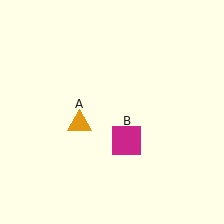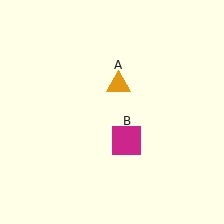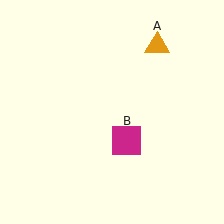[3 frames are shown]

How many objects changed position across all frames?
1 object changed position: orange triangle (object A).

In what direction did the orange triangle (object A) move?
The orange triangle (object A) moved up and to the right.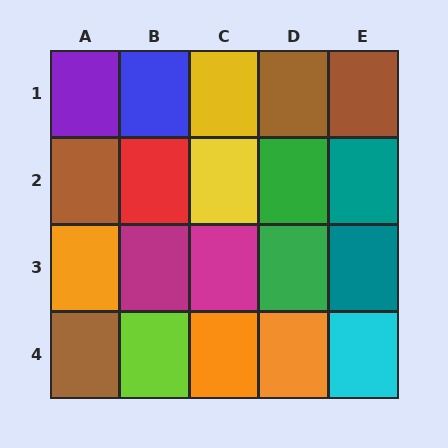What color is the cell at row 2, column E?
Teal.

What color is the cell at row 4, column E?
Cyan.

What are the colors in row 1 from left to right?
Purple, blue, yellow, brown, brown.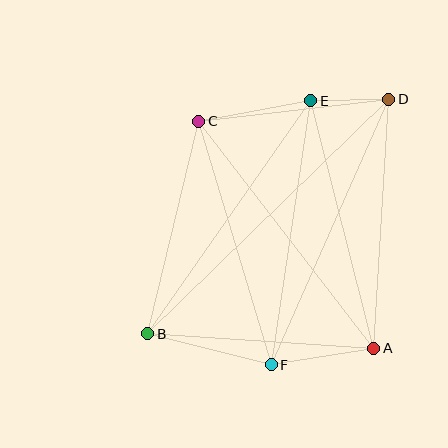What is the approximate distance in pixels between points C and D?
The distance between C and D is approximately 191 pixels.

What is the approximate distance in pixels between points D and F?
The distance between D and F is approximately 290 pixels.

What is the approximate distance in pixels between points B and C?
The distance between B and C is approximately 219 pixels.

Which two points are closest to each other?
Points D and E are closest to each other.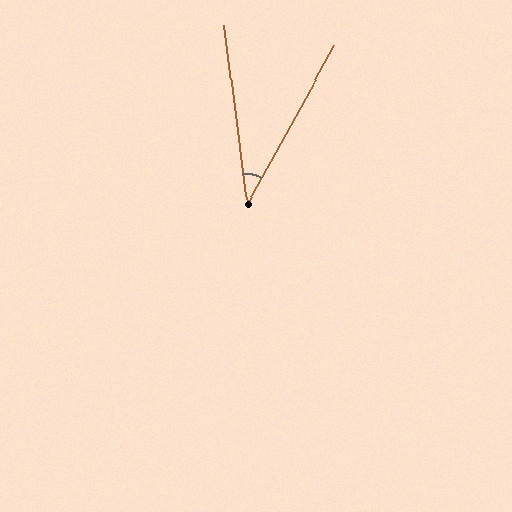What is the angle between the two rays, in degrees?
Approximately 36 degrees.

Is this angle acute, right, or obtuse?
It is acute.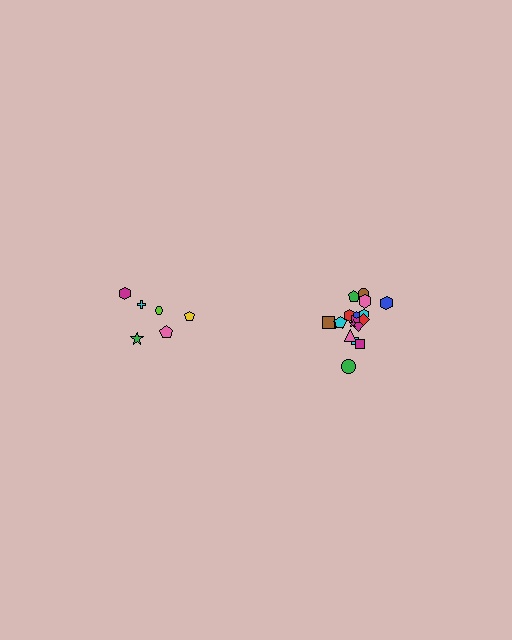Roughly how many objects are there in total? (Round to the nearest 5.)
Roughly 25 objects in total.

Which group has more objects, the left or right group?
The right group.